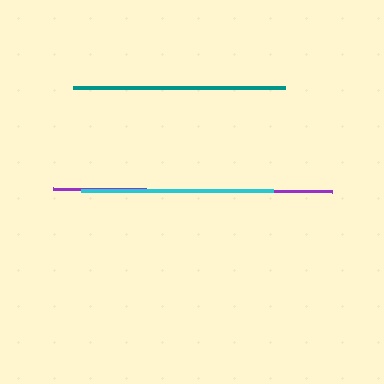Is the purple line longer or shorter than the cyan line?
The purple line is longer than the cyan line.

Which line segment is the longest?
The purple line is the longest at approximately 279 pixels.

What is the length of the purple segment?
The purple segment is approximately 279 pixels long.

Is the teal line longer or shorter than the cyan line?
The teal line is longer than the cyan line.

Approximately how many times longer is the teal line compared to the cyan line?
The teal line is approximately 1.1 times the length of the cyan line.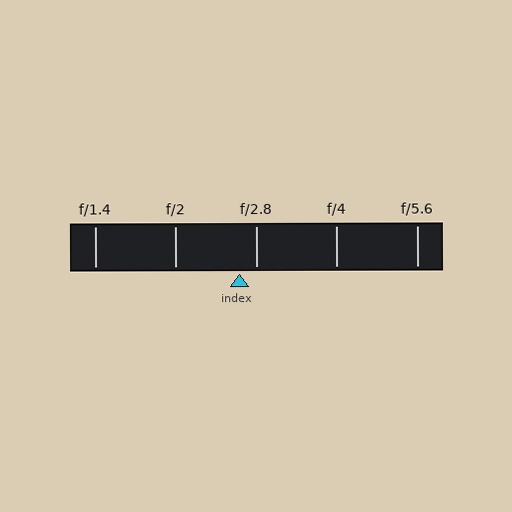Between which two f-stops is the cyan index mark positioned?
The index mark is between f/2 and f/2.8.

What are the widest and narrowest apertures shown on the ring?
The widest aperture shown is f/1.4 and the narrowest is f/5.6.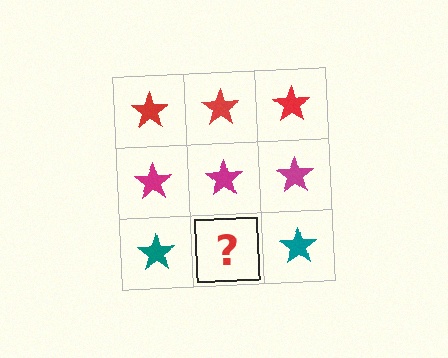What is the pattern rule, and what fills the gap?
The rule is that each row has a consistent color. The gap should be filled with a teal star.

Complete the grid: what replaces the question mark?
The question mark should be replaced with a teal star.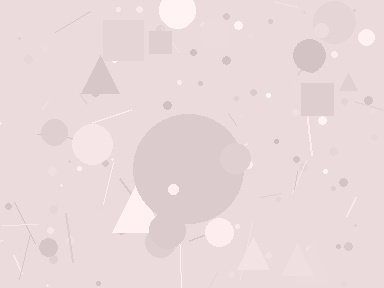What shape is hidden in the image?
A circle is hidden in the image.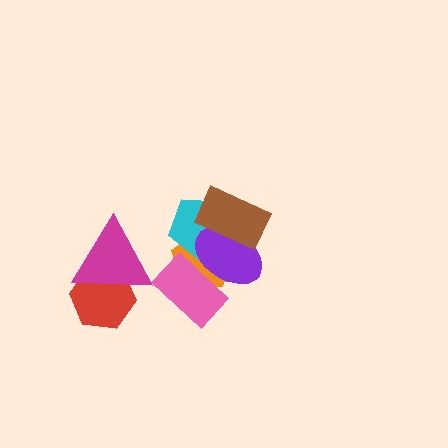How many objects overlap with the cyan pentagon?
3 objects overlap with the cyan pentagon.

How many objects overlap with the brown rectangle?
3 objects overlap with the brown rectangle.